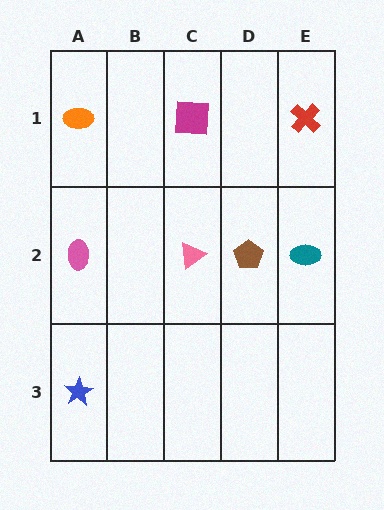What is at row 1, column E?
A red cross.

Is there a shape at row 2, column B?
No, that cell is empty.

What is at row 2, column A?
A pink ellipse.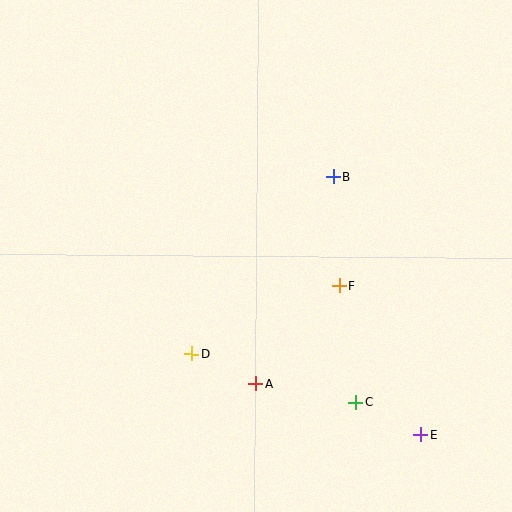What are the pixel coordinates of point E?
Point E is at (420, 435).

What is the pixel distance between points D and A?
The distance between D and A is 71 pixels.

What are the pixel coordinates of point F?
Point F is at (339, 286).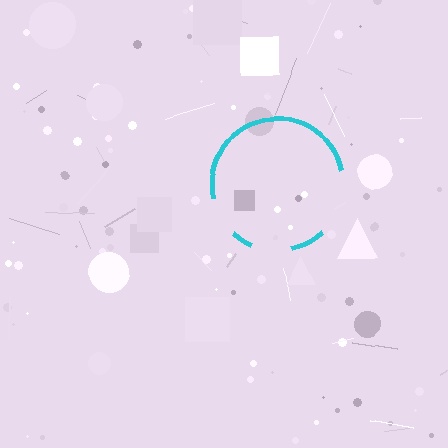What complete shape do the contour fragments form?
The contour fragments form a circle.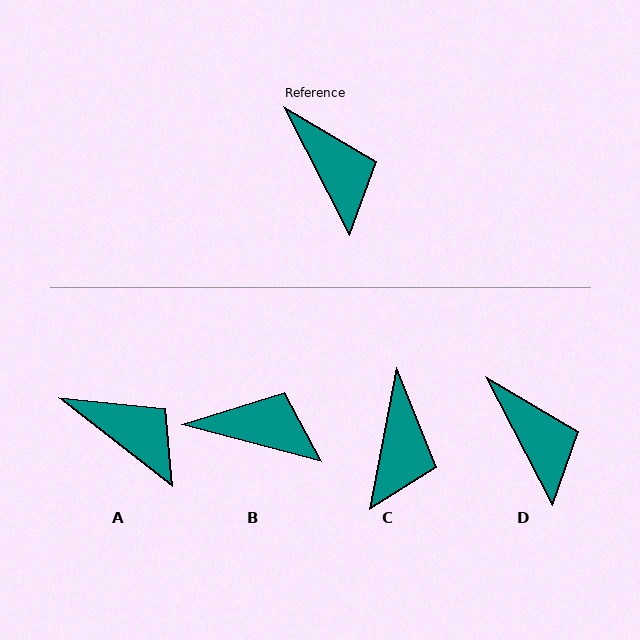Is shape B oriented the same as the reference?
No, it is off by about 48 degrees.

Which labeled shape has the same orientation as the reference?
D.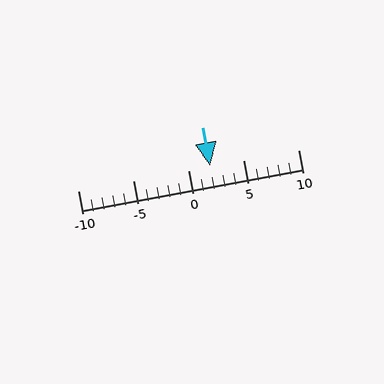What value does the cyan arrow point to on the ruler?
The cyan arrow points to approximately 2.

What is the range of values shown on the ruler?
The ruler shows values from -10 to 10.